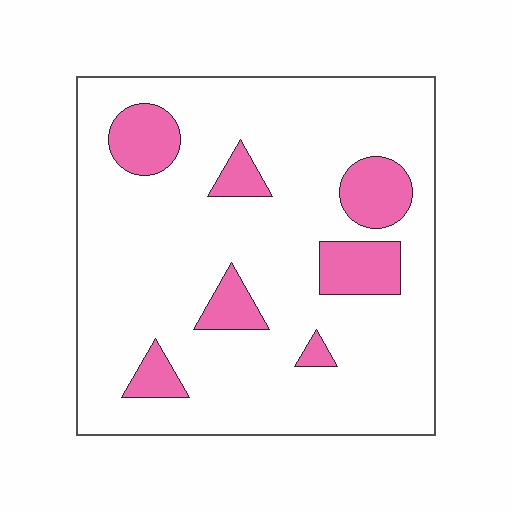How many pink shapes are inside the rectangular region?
7.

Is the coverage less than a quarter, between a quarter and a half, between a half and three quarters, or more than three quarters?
Less than a quarter.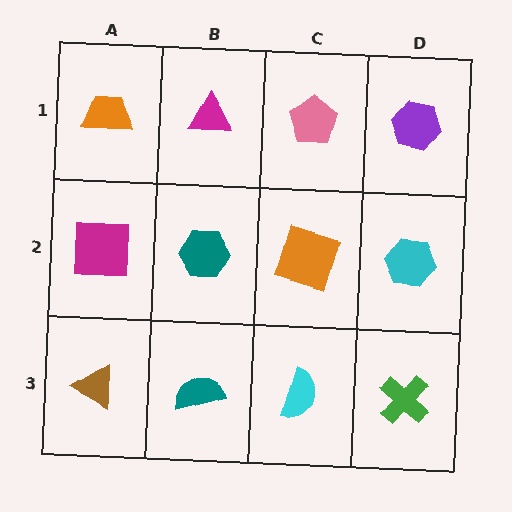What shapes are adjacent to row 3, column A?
A magenta square (row 2, column A), a teal semicircle (row 3, column B).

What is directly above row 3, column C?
An orange square.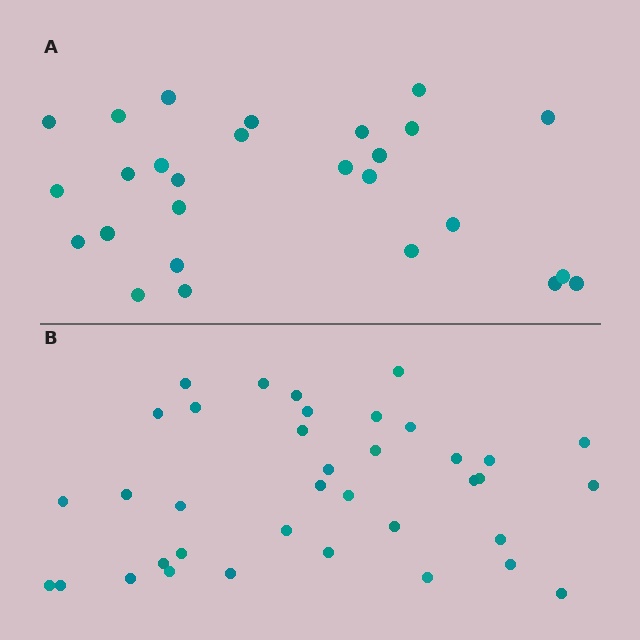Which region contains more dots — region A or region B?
Region B (the bottom region) has more dots.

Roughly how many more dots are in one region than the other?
Region B has roughly 10 or so more dots than region A.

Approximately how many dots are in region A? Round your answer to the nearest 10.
About 30 dots. (The exact count is 27, which rounds to 30.)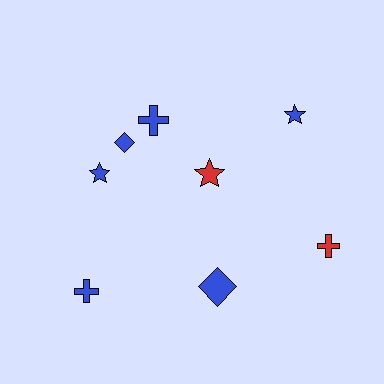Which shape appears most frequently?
Star, with 3 objects.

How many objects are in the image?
There are 8 objects.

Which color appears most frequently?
Blue, with 6 objects.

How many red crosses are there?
There is 1 red cross.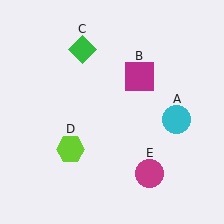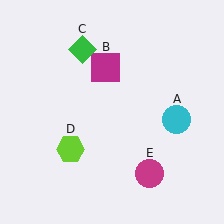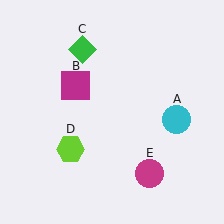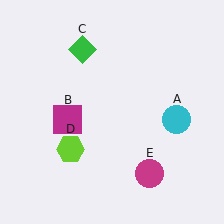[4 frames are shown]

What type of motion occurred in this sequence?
The magenta square (object B) rotated counterclockwise around the center of the scene.